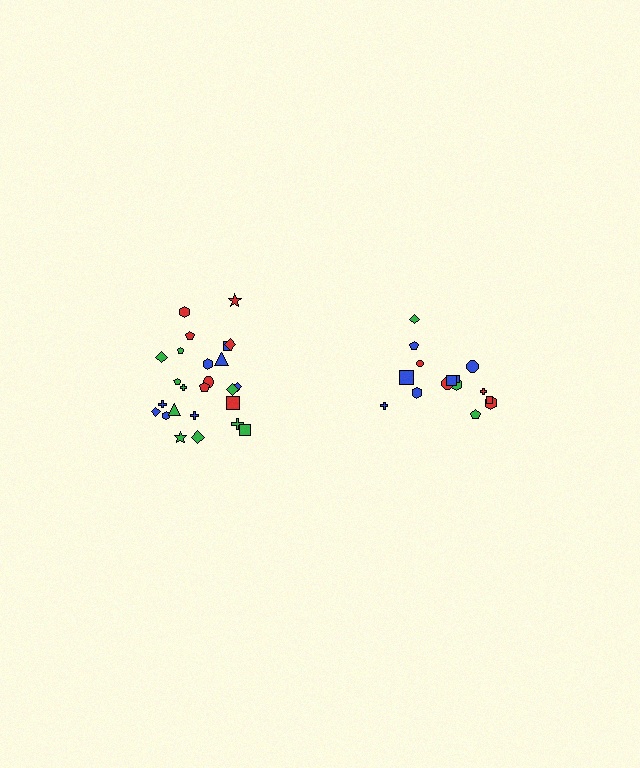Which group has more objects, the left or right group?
The left group.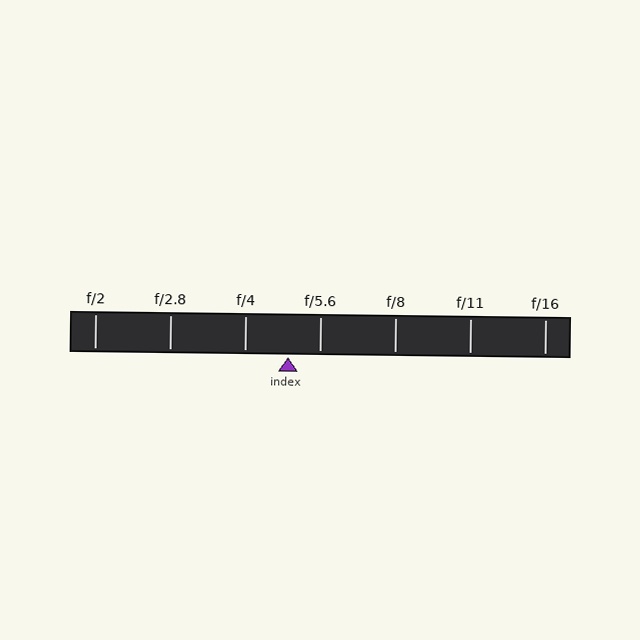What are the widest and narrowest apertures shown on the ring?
The widest aperture shown is f/2 and the narrowest is f/16.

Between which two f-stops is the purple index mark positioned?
The index mark is between f/4 and f/5.6.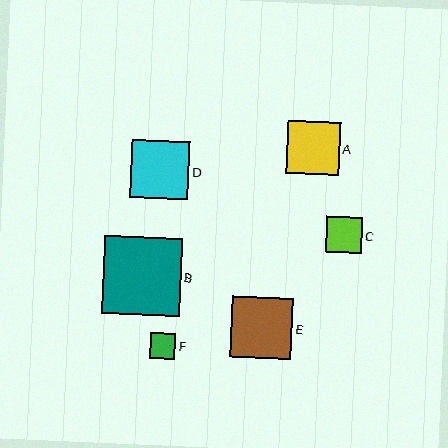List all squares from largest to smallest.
From largest to smallest: B, E, D, A, C, F.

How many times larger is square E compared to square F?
Square E is approximately 2.4 times the size of square F.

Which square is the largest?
Square B is the largest with a size of approximately 77 pixels.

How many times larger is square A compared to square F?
Square A is approximately 2.0 times the size of square F.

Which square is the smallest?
Square F is the smallest with a size of approximately 26 pixels.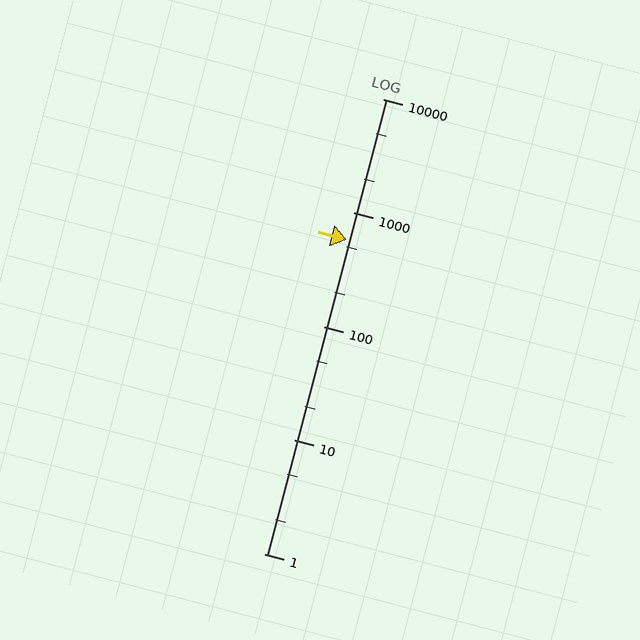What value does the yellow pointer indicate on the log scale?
The pointer indicates approximately 580.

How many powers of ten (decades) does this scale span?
The scale spans 4 decades, from 1 to 10000.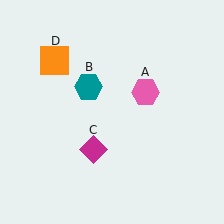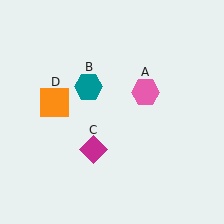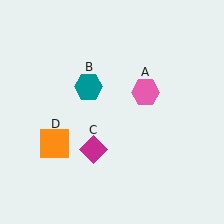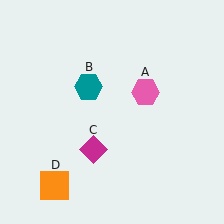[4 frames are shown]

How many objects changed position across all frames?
1 object changed position: orange square (object D).